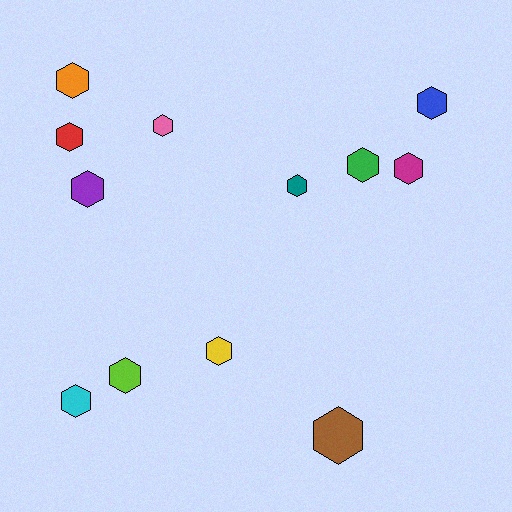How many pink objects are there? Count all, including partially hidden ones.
There is 1 pink object.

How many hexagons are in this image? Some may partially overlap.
There are 12 hexagons.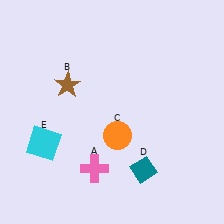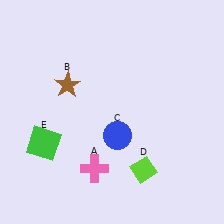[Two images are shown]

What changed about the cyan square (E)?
In Image 1, E is cyan. In Image 2, it changed to green.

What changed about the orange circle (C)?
In Image 1, C is orange. In Image 2, it changed to blue.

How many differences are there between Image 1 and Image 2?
There are 3 differences between the two images.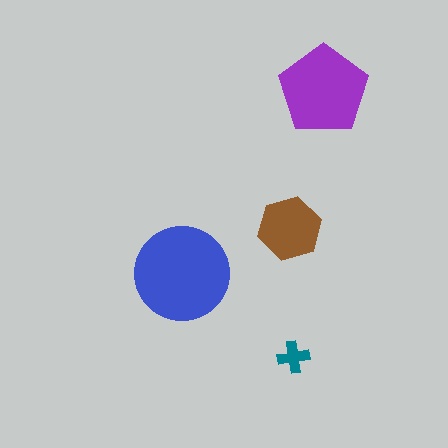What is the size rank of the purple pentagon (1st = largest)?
2nd.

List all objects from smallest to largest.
The teal cross, the brown hexagon, the purple pentagon, the blue circle.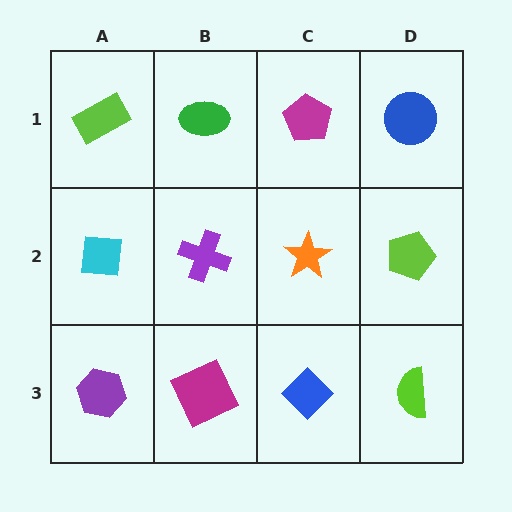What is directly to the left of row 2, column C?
A purple cross.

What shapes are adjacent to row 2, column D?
A blue circle (row 1, column D), a lime semicircle (row 3, column D), an orange star (row 2, column C).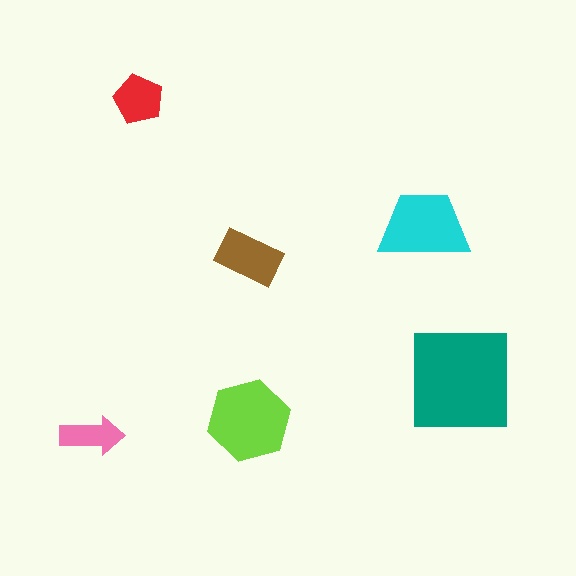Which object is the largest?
The teal square.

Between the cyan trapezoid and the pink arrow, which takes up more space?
The cyan trapezoid.